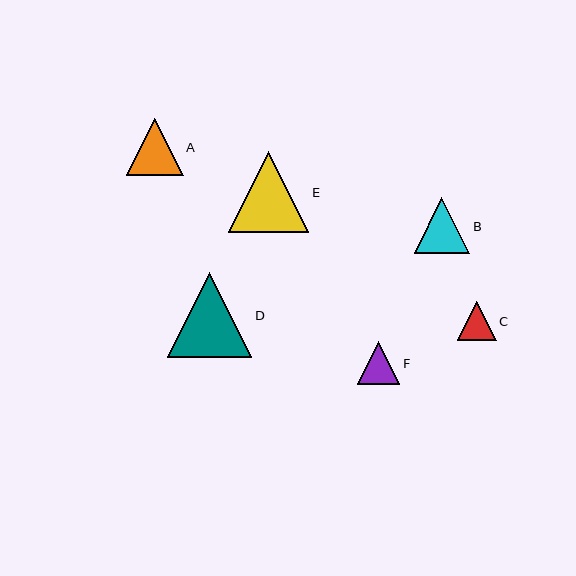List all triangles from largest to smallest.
From largest to smallest: D, E, A, B, F, C.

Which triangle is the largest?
Triangle D is the largest with a size of approximately 85 pixels.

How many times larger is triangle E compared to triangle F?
Triangle E is approximately 1.9 times the size of triangle F.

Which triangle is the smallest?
Triangle C is the smallest with a size of approximately 39 pixels.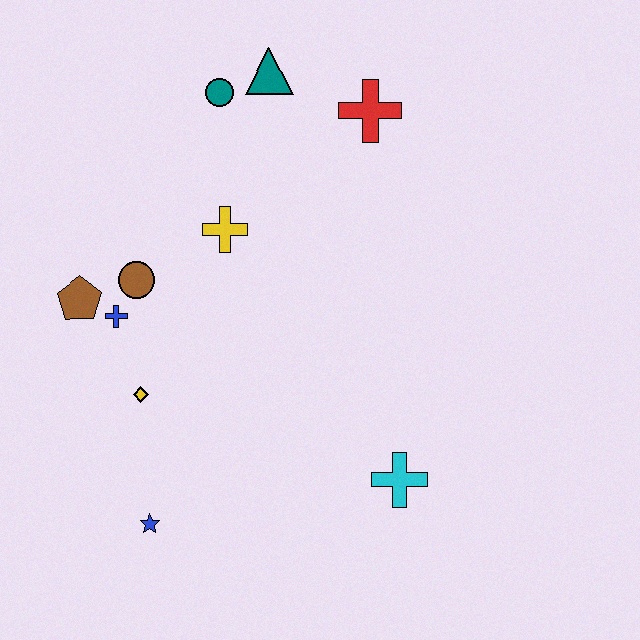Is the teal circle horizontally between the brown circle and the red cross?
Yes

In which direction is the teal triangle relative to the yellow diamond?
The teal triangle is above the yellow diamond.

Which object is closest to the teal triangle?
The teal circle is closest to the teal triangle.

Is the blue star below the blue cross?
Yes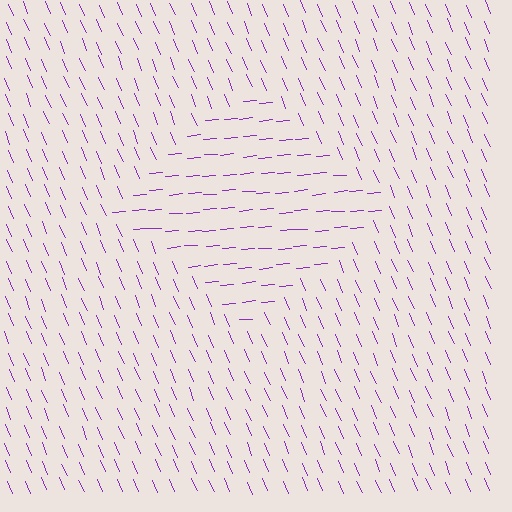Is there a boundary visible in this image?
Yes, there is a texture boundary formed by a change in line orientation.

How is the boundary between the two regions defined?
The boundary is defined purely by a change in line orientation (approximately 72 degrees difference). All lines are the same color and thickness.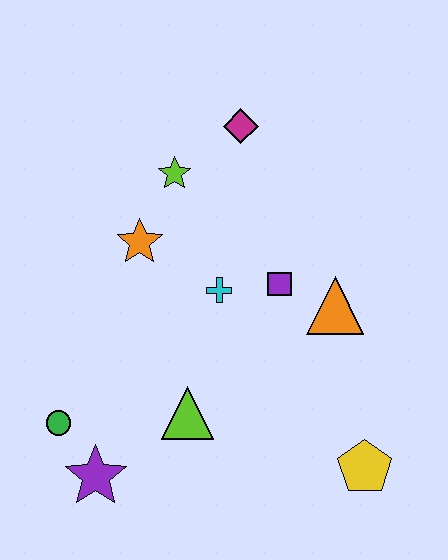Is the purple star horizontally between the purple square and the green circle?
Yes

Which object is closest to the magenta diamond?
The lime star is closest to the magenta diamond.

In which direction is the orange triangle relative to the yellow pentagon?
The orange triangle is above the yellow pentagon.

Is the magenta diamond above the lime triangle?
Yes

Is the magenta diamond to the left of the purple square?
Yes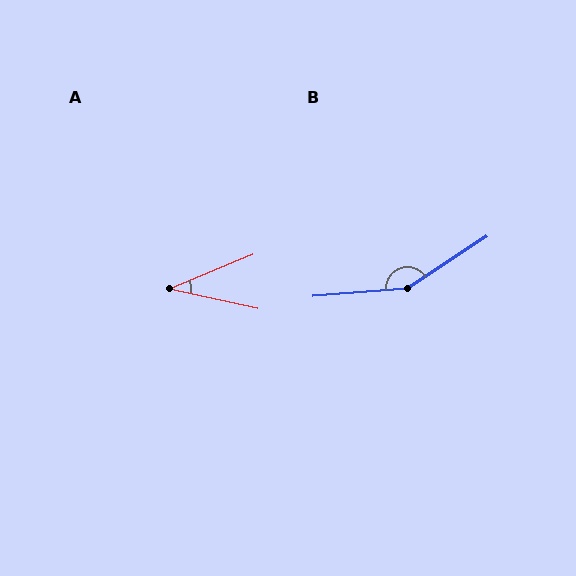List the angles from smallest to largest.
A (34°), B (151°).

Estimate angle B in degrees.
Approximately 151 degrees.